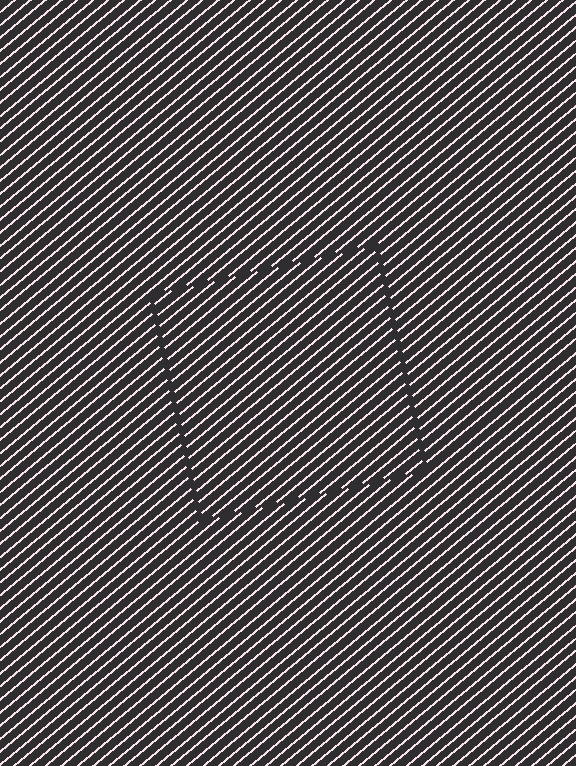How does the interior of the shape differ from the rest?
The interior of the shape contains the same grating, shifted by half a period — the contour is defined by the phase discontinuity where line-ends from the inner and outer gratings abut.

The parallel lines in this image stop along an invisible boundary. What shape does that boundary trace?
An illusory square. The interior of the shape contains the same grating, shifted by half a period — the contour is defined by the phase discontinuity where line-ends from the inner and outer gratings abut.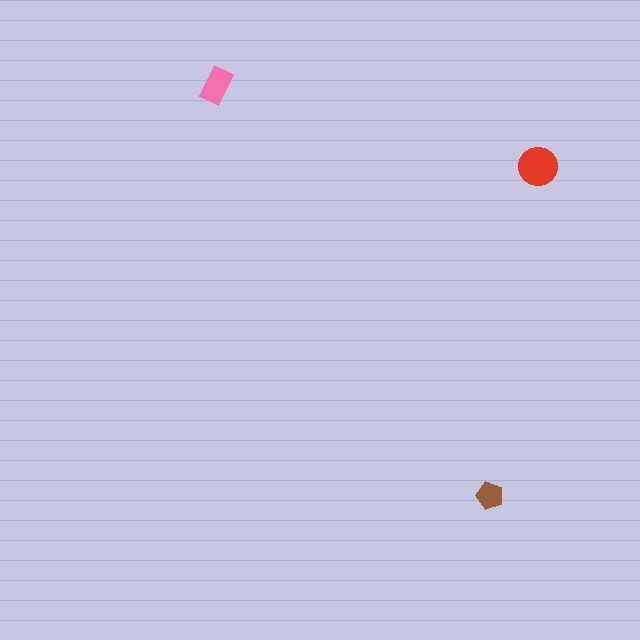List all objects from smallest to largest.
The brown pentagon, the pink rectangle, the red circle.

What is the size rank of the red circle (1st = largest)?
1st.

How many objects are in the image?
There are 3 objects in the image.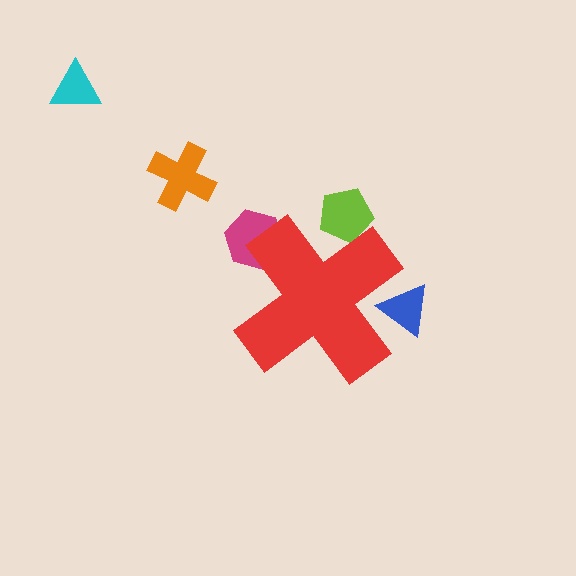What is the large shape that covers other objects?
A red cross.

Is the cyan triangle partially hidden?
No, the cyan triangle is fully visible.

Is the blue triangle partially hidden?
Yes, the blue triangle is partially hidden behind the red cross.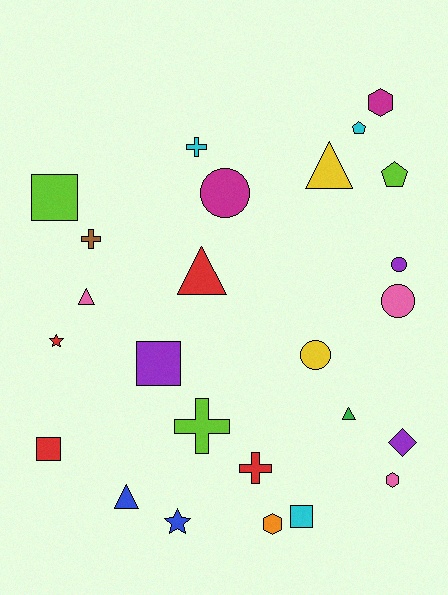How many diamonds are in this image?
There is 1 diamond.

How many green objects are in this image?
There is 1 green object.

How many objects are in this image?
There are 25 objects.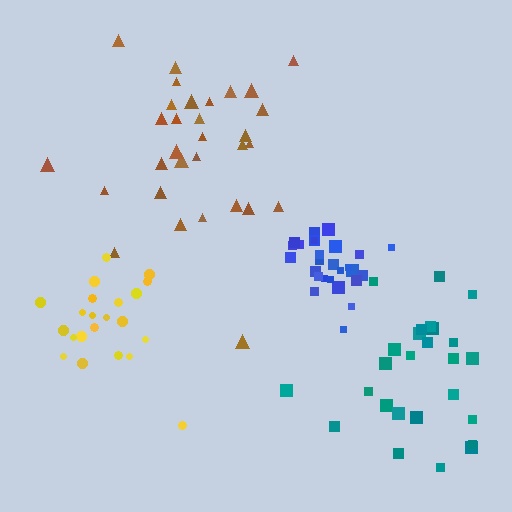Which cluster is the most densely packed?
Blue.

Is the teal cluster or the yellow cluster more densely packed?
Yellow.